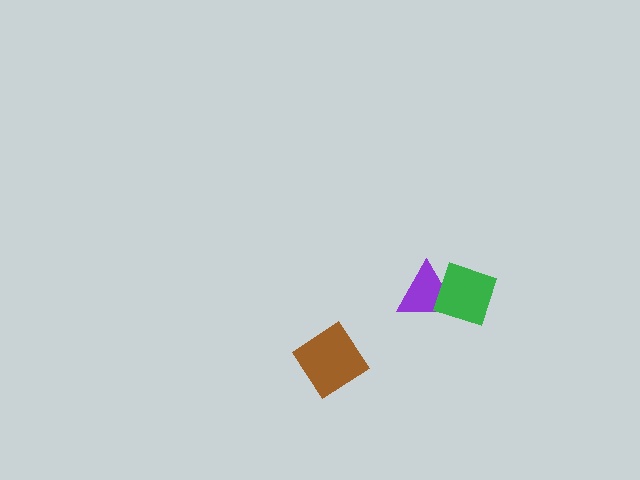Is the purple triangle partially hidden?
Yes, it is partially covered by another shape.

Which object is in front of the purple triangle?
The green diamond is in front of the purple triangle.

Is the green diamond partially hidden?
No, no other shape covers it.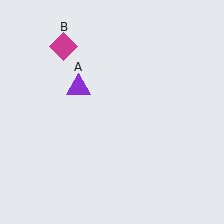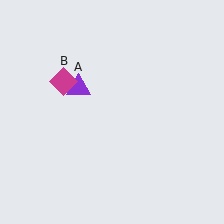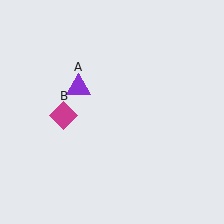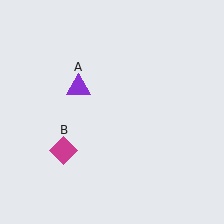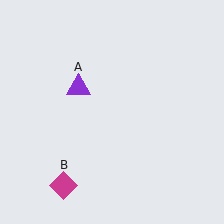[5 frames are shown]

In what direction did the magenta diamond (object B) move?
The magenta diamond (object B) moved down.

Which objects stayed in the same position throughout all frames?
Purple triangle (object A) remained stationary.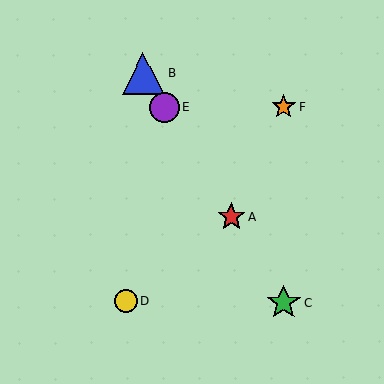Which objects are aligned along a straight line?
Objects A, B, C, E are aligned along a straight line.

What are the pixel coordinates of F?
Object F is at (283, 106).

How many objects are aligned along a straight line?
4 objects (A, B, C, E) are aligned along a straight line.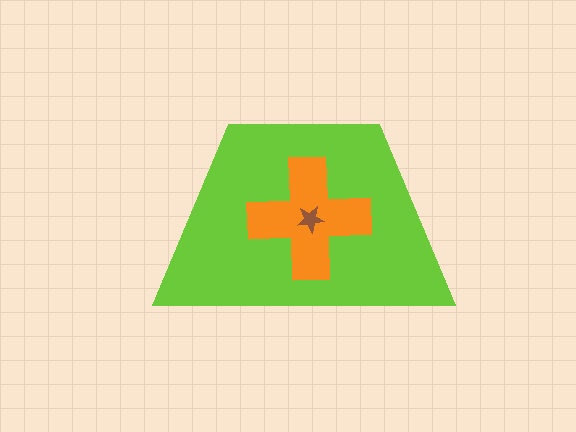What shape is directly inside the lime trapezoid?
The orange cross.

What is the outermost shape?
The lime trapezoid.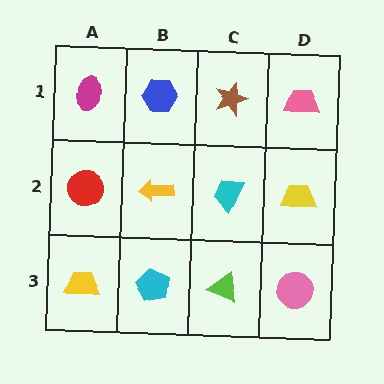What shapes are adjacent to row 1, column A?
A red circle (row 2, column A), a blue hexagon (row 1, column B).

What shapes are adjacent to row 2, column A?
A magenta ellipse (row 1, column A), a yellow trapezoid (row 3, column A), a yellow arrow (row 2, column B).